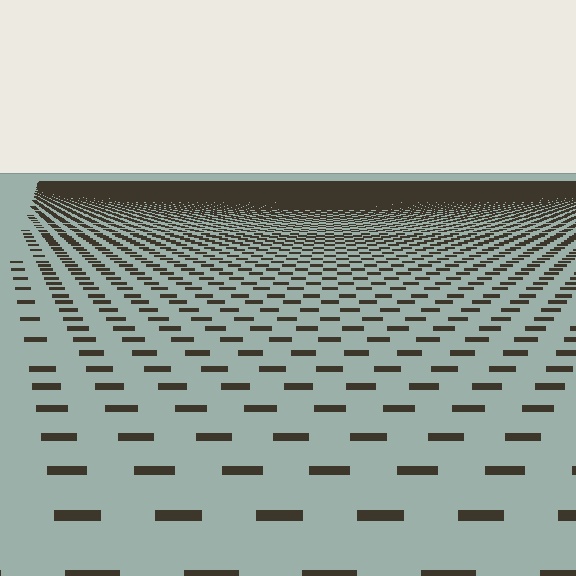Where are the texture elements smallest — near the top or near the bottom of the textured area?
Near the top.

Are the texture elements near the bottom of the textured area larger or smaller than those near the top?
Larger. Near the bottom, elements are closer to the viewer and appear at a bigger on-screen size.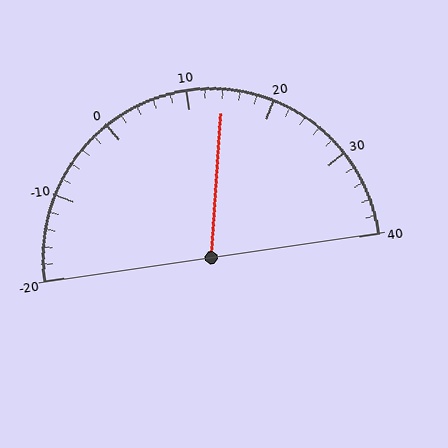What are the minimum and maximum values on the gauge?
The gauge ranges from -20 to 40.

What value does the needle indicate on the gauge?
The needle indicates approximately 14.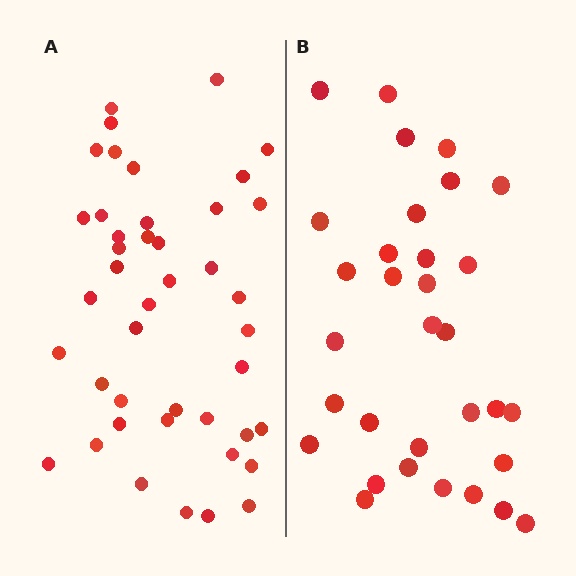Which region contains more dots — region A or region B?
Region A (the left region) has more dots.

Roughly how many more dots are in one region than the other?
Region A has roughly 12 or so more dots than region B.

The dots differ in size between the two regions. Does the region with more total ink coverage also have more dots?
No. Region B has more total ink coverage because its dots are larger, but region A actually contains more individual dots. Total area can be misleading — the number of items is what matters here.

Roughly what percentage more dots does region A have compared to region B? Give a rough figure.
About 35% more.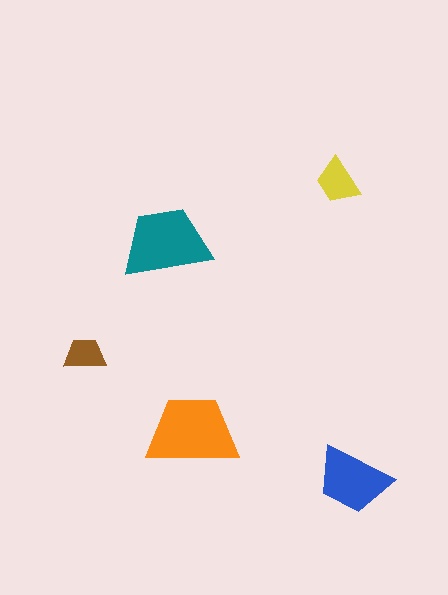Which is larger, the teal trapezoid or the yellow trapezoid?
The teal one.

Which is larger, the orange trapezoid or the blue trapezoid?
The orange one.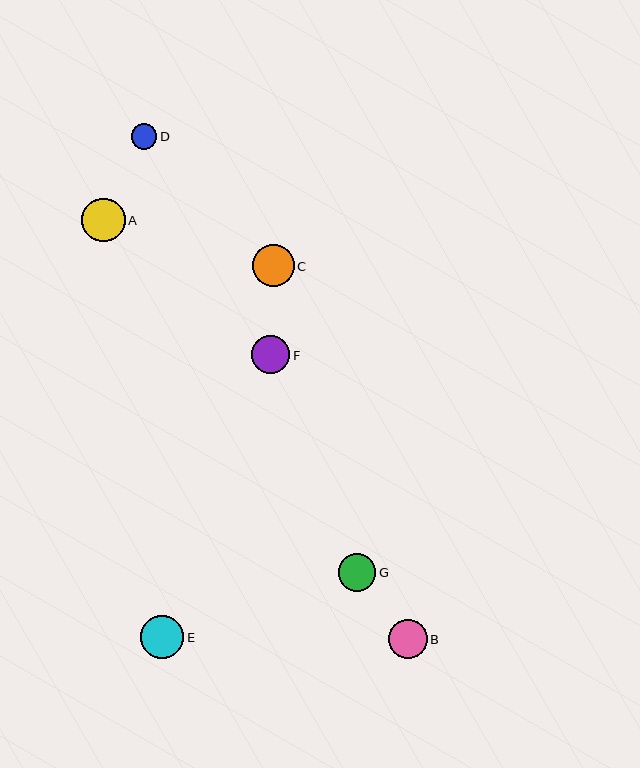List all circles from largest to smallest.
From largest to smallest: A, E, C, B, F, G, D.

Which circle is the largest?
Circle A is the largest with a size of approximately 44 pixels.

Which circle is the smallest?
Circle D is the smallest with a size of approximately 26 pixels.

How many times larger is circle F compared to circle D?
Circle F is approximately 1.5 times the size of circle D.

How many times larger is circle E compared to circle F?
Circle E is approximately 1.1 times the size of circle F.